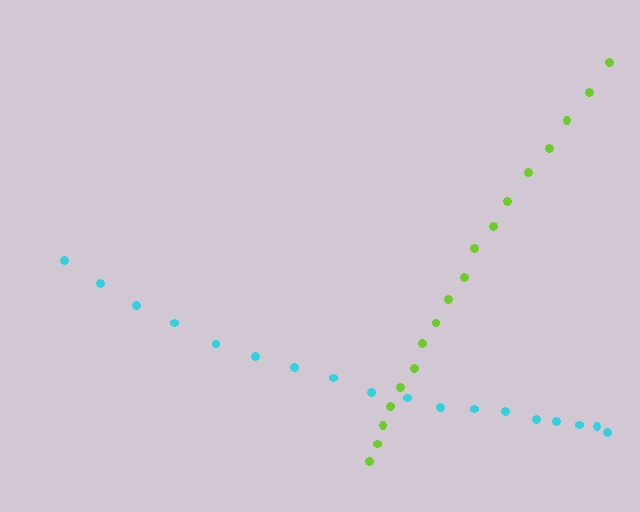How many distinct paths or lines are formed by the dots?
There are 2 distinct paths.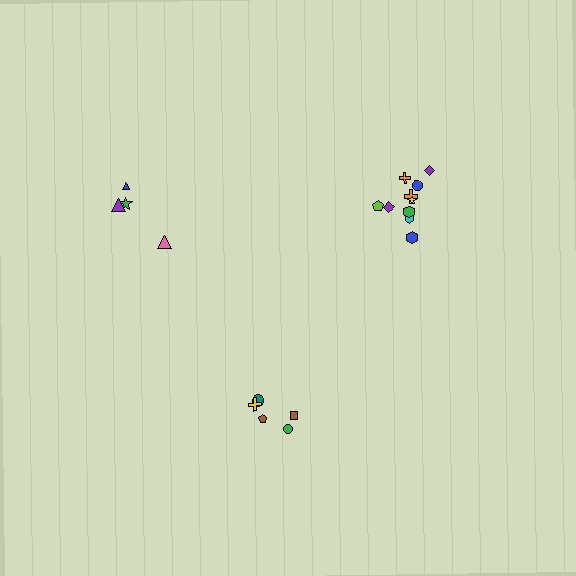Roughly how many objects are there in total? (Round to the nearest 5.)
Roughly 20 objects in total.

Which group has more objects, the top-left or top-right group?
The top-right group.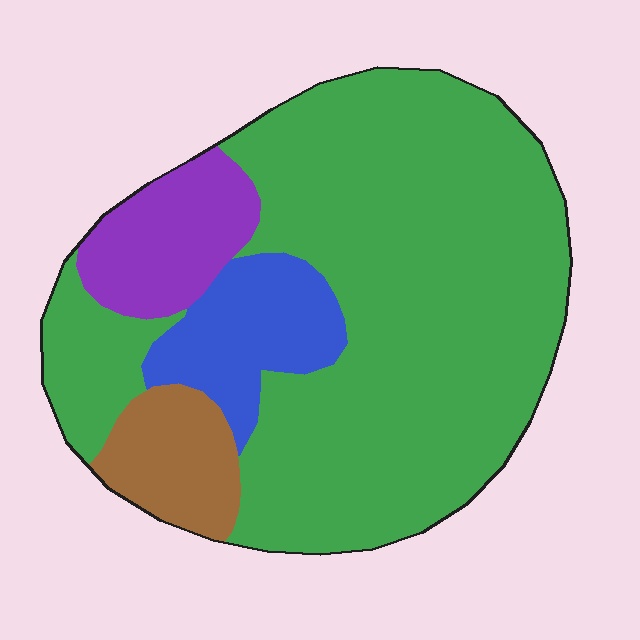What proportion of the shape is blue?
Blue takes up about one tenth (1/10) of the shape.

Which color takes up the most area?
Green, at roughly 70%.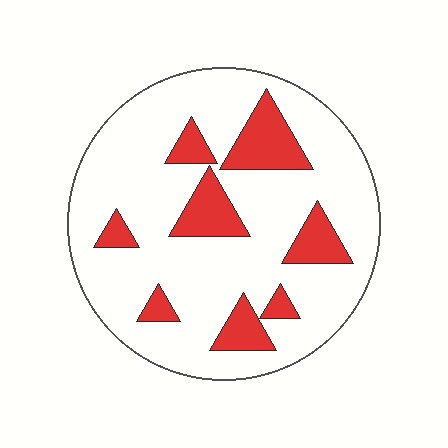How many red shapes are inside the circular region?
8.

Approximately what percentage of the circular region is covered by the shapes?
Approximately 20%.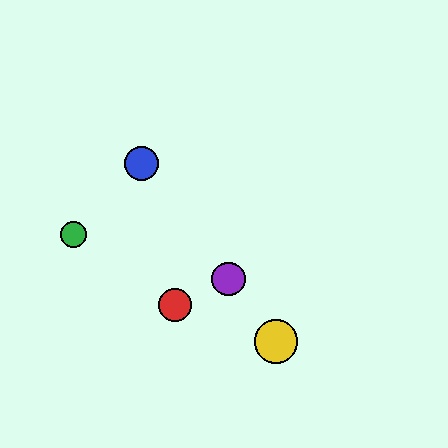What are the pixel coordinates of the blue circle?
The blue circle is at (141, 164).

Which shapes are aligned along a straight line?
The blue circle, the yellow circle, the purple circle are aligned along a straight line.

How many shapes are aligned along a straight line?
3 shapes (the blue circle, the yellow circle, the purple circle) are aligned along a straight line.